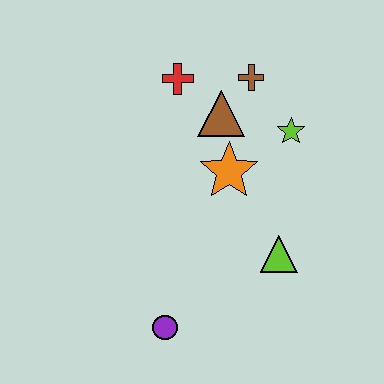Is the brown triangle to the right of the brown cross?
No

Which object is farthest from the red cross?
The purple circle is farthest from the red cross.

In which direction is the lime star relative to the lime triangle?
The lime star is above the lime triangle.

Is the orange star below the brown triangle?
Yes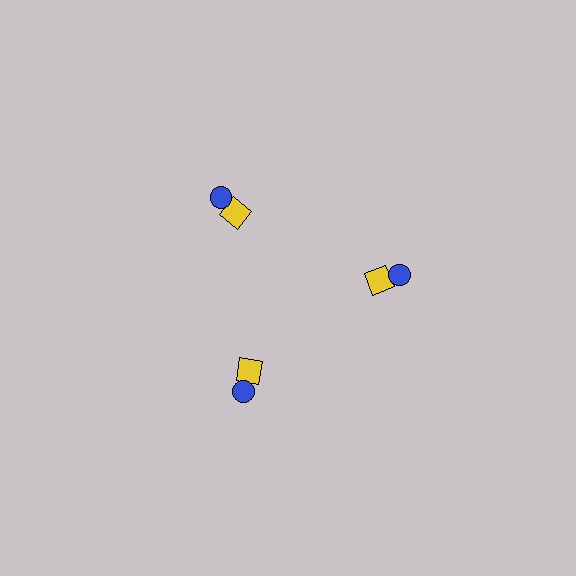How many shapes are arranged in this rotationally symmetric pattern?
There are 6 shapes, arranged in 3 groups of 2.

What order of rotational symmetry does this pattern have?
This pattern has 3-fold rotational symmetry.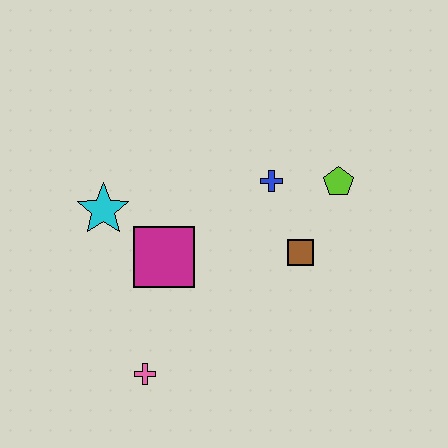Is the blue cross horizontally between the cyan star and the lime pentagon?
Yes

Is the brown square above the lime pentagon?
No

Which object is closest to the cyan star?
The magenta square is closest to the cyan star.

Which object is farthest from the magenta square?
The lime pentagon is farthest from the magenta square.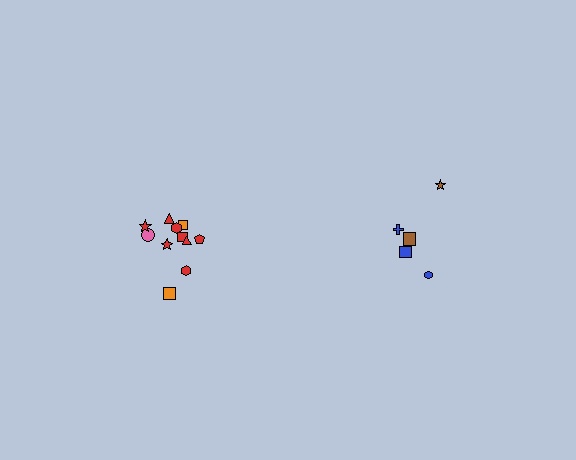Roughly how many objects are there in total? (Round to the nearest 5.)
Roughly 15 objects in total.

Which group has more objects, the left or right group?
The left group.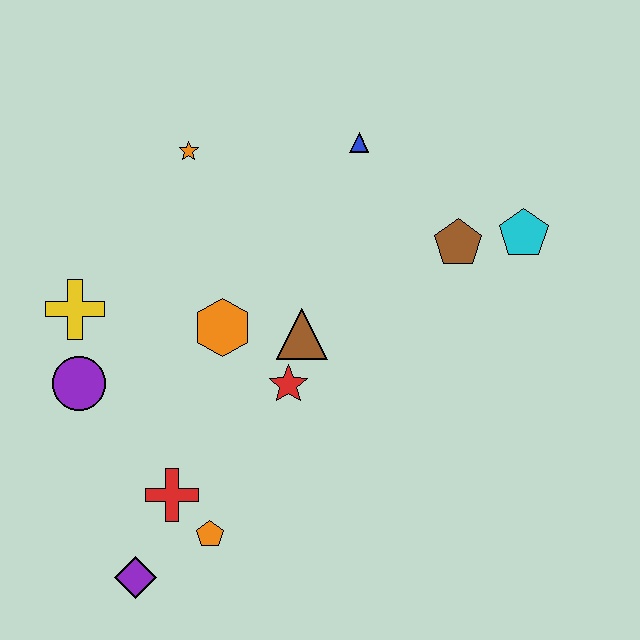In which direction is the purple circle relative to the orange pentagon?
The purple circle is above the orange pentagon.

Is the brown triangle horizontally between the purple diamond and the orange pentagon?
No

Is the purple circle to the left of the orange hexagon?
Yes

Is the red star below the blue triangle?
Yes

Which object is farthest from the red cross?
The cyan pentagon is farthest from the red cross.